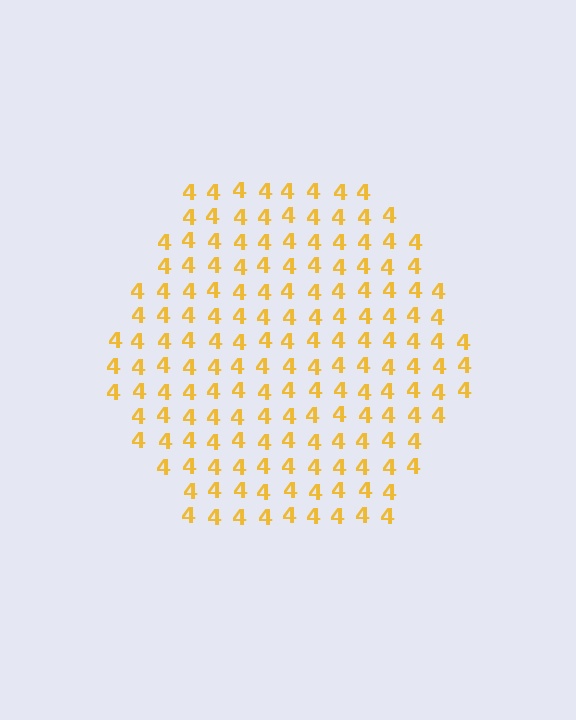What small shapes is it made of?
It is made of small digit 4's.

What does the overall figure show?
The overall figure shows a hexagon.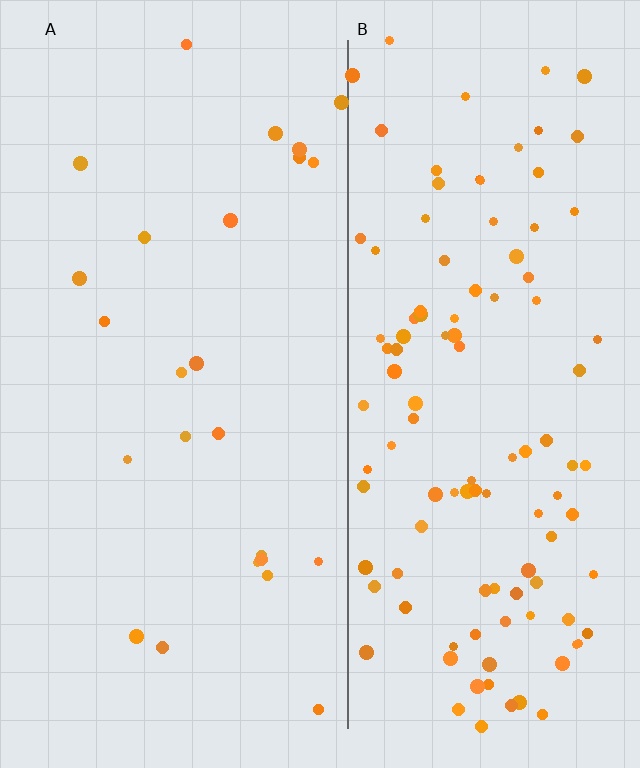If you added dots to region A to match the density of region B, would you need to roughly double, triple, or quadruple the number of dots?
Approximately quadruple.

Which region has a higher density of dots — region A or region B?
B (the right).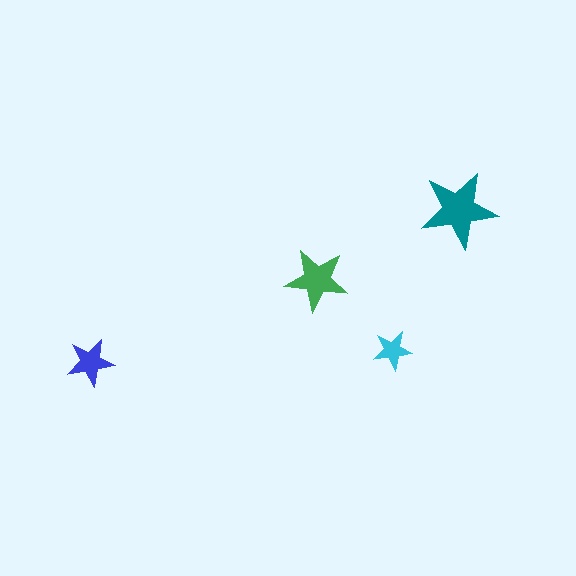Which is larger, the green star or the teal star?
The teal one.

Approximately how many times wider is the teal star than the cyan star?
About 2 times wider.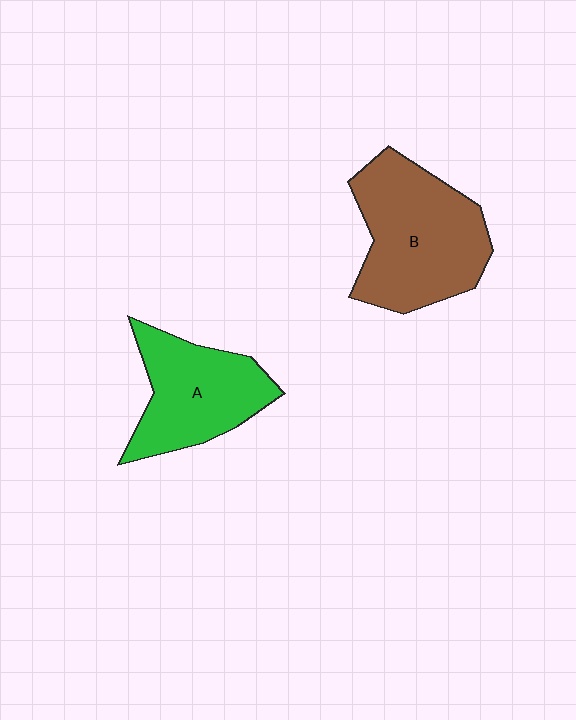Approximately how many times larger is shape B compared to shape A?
Approximately 1.3 times.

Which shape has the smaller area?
Shape A (green).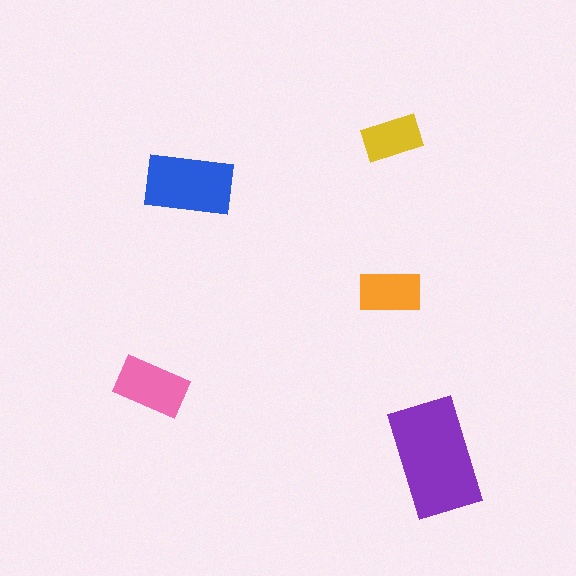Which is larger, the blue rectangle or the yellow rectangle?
The blue one.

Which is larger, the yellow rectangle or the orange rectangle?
The orange one.